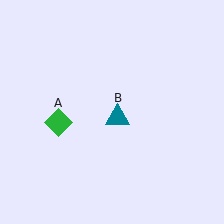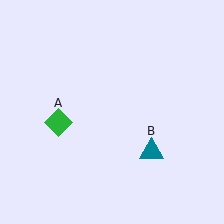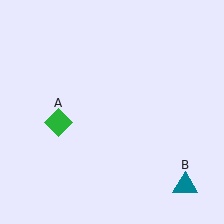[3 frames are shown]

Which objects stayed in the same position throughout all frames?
Green diamond (object A) remained stationary.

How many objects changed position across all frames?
1 object changed position: teal triangle (object B).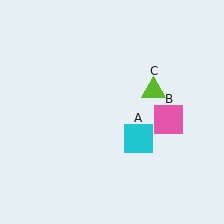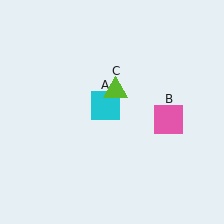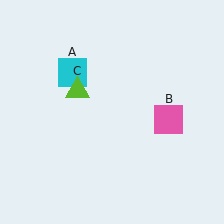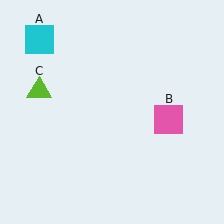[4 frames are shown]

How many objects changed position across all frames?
2 objects changed position: cyan square (object A), lime triangle (object C).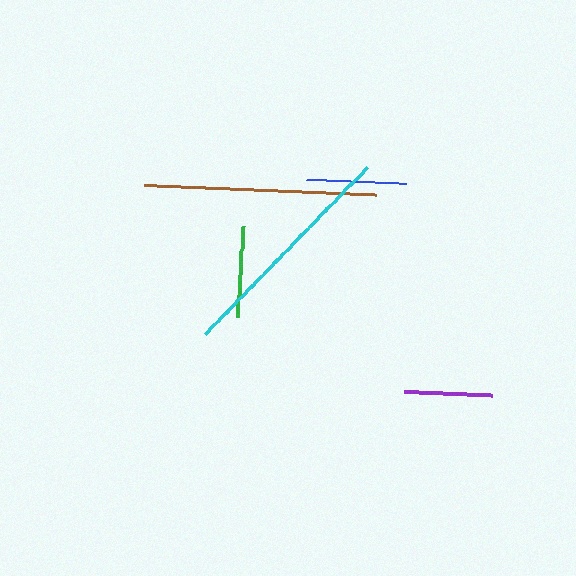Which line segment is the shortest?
The purple line is the shortest at approximately 88 pixels.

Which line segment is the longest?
The cyan line is the longest at approximately 233 pixels.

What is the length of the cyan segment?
The cyan segment is approximately 233 pixels long.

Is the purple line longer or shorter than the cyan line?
The cyan line is longer than the purple line.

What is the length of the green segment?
The green segment is approximately 91 pixels long.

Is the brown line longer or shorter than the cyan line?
The cyan line is longer than the brown line.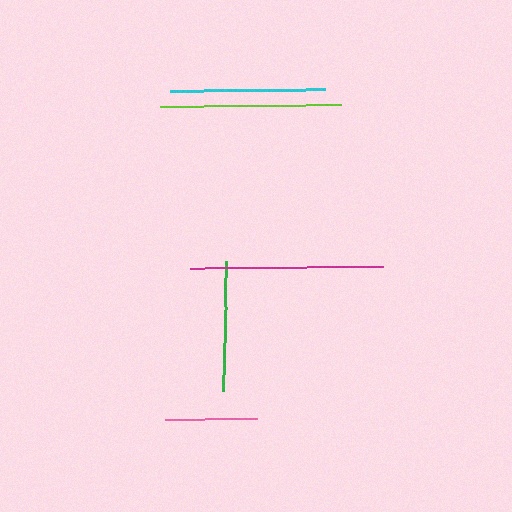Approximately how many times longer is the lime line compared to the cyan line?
The lime line is approximately 1.2 times the length of the cyan line.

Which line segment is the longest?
The magenta line is the longest at approximately 193 pixels.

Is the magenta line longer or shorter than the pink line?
The magenta line is longer than the pink line.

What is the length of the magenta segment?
The magenta segment is approximately 193 pixels long.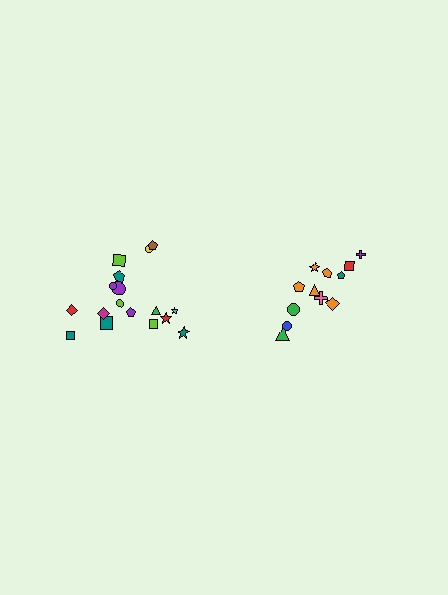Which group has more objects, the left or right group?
The left group.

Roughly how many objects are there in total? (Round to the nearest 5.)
Roughly 30 objects in total.